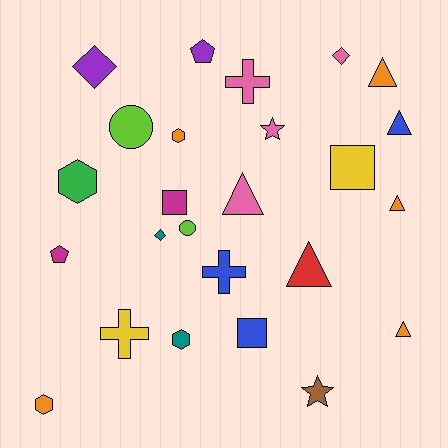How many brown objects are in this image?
There is 1 brown object.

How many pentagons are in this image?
There are 2 pentagons.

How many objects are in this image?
There are 25 objects.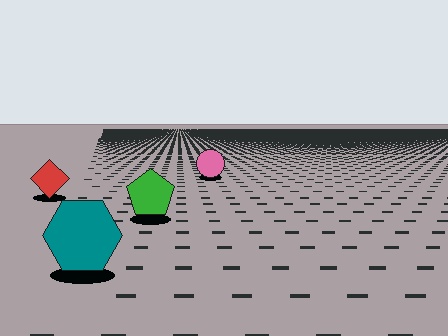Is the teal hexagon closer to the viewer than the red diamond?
Yes. The teal hexagon is closer — you can tell from the texture gradient: the ground texture is coarser near it.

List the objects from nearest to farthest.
From nearest to farthest: the teal hexagon, the green pentagon, the red diamond, the pink circle.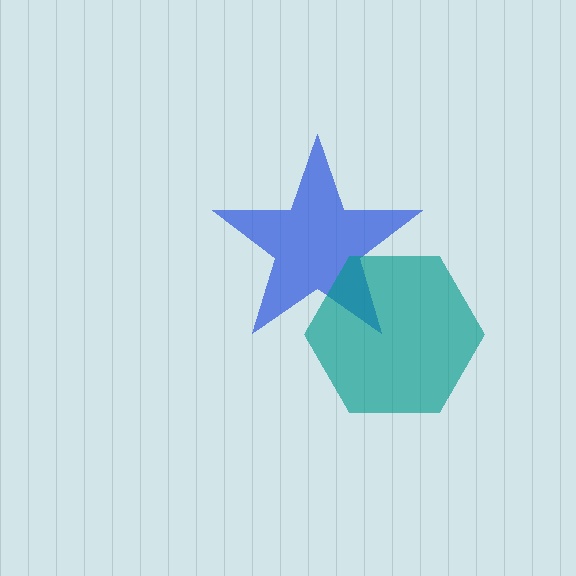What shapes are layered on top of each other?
The layered shapes are: a blue star, a teal hexagon.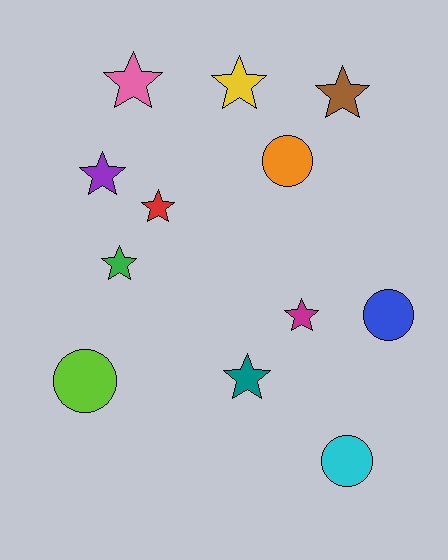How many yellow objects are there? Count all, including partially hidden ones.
There is 1 yellow object.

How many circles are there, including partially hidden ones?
There are 4 circles.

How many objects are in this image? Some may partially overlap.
There are 12 objects.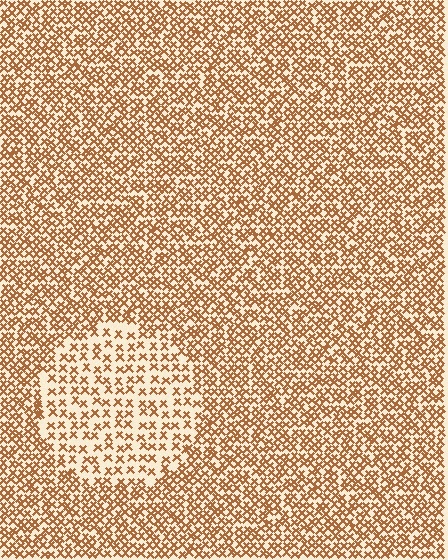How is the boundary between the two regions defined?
The boundary is defined by a change in element density (approximately 2.0x ratio). All elements are the same color, size, and shape.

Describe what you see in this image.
The image contains small brown elements arranged at two different densities. A circle-shaped region is visible where the elements are less densely packed than the surrounding area.